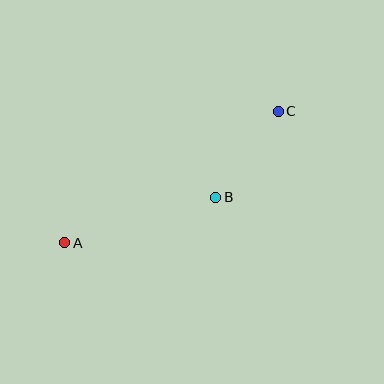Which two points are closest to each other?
Points B and C are closest to each other.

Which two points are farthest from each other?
Points A and C are farthest from each other.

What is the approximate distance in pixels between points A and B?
The distance between A and B is approximately 158 pixels.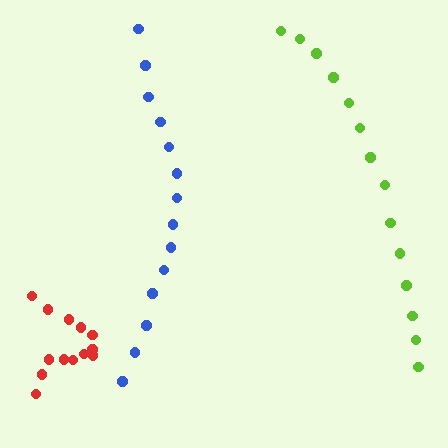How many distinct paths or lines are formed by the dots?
There are 3 distinct paths.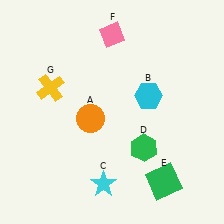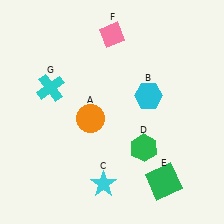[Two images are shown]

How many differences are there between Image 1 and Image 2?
There is 1 difference between the two images.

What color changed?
The cross (G) changed from yellow in Image 1 to cyan in Image 2.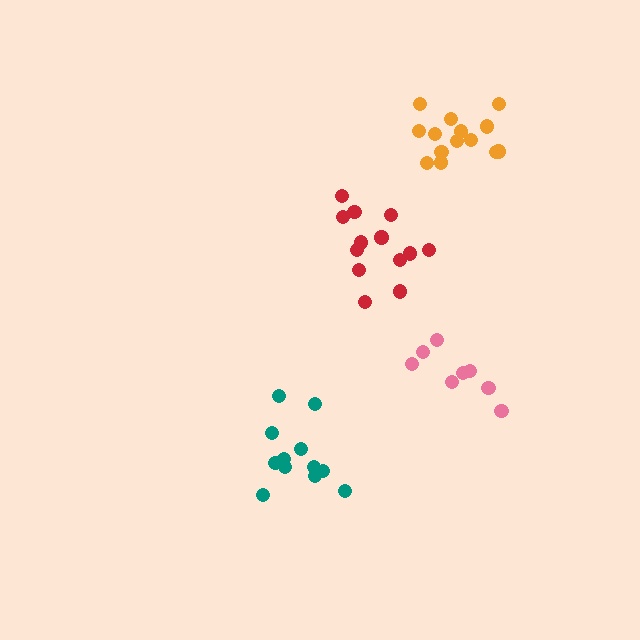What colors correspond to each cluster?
The clusters are colored: red, teal, pink, orange.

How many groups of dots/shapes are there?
There are 4 groups.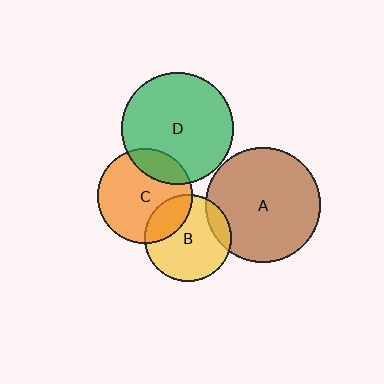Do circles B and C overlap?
Yes.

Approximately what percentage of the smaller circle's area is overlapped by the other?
Approximately 25%.